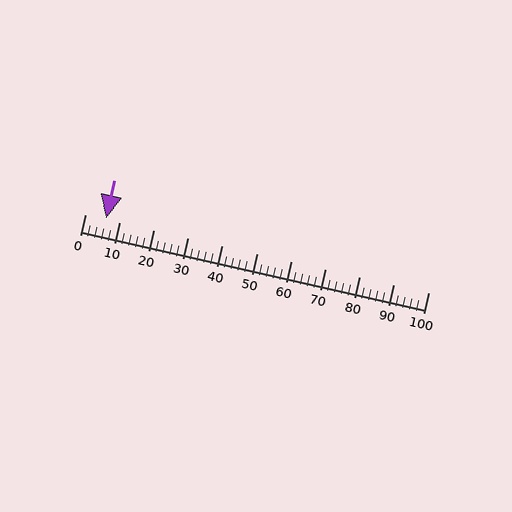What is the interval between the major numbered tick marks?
The major tick marks are spaced 10 units apart.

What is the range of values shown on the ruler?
The ruler shows values from 0 to 100.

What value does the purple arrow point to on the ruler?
The purple arrow points to approximately 6.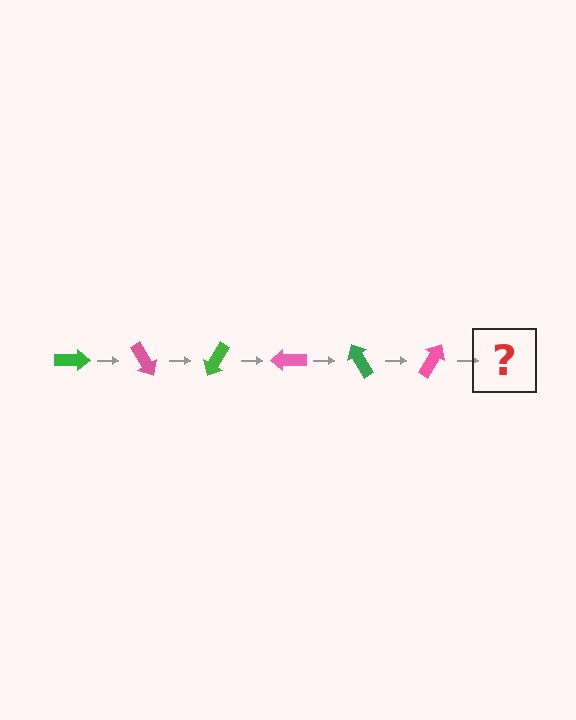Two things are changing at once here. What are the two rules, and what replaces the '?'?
The two rules are that it rotates 60 degrees each step and the color cycles through green and pink. The '?' should be a green arrow, rotated 360 degrees from the start.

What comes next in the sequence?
The next element should be a green arrow, rotated 360 degrees from the start.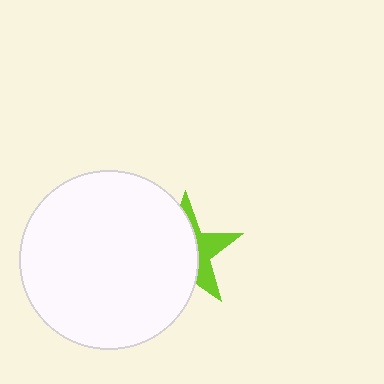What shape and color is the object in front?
The object in front is a white circle.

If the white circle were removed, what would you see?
You would see the complete lime star.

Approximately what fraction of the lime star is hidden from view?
Roughly 64% of the lime star is hidden behind the white circle.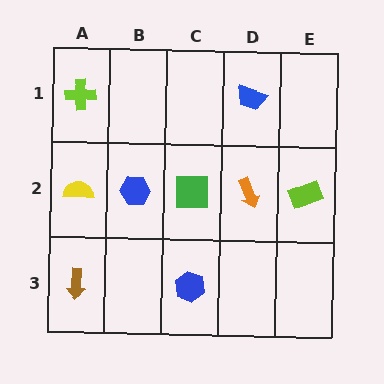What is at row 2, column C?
A green square.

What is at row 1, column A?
A lime cross.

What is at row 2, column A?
A yellow semicircle.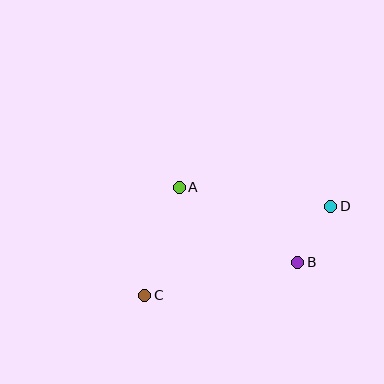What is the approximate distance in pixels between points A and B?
The distance between A and B is approximately 140 pixels.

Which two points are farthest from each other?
Points C and D are farthest from each other.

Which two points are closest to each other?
Points B and D are closest to each other.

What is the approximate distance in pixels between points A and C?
The distance between A and C is approximately 113 pixels.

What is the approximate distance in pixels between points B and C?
The distance between B and C is approximately 156 pixels.